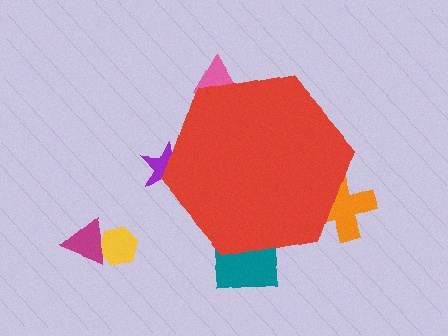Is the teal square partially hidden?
Yes, the teal square is partially hidden behind the red hexagon.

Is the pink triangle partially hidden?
Yes, the pink triangle is partially hidden behind the red hexagon.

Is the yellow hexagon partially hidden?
No, the yellow hexagon is fully visible.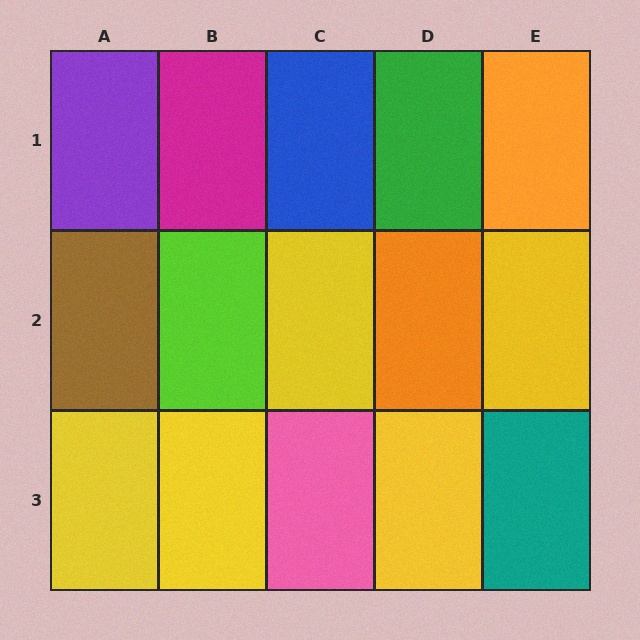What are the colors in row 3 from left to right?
Yellow, yellow, pink, yellow, teal.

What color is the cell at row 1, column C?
Blue.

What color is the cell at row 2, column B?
Lime.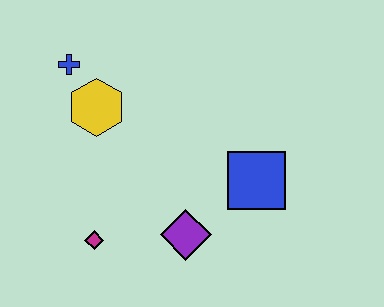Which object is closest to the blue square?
The purple diamond is closest to the blue square.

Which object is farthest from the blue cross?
The blue square is farthest from the blue cross.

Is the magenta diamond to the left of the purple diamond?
Yes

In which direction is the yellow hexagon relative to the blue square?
The yellow hexagon is to the left of the blue square.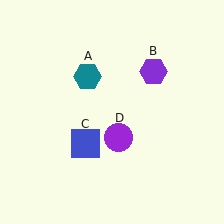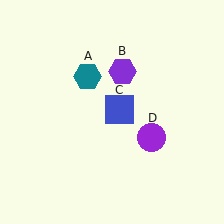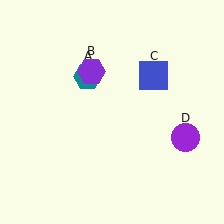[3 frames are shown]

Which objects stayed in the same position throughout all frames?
Teal hexagon (object A) remained stationary.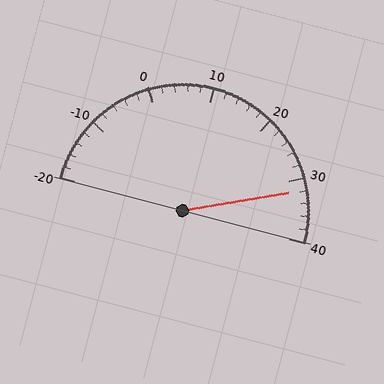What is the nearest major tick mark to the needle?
The nearest major tick mark is 30.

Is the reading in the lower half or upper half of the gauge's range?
The reading is in the upper half of the range (-20 to 40).